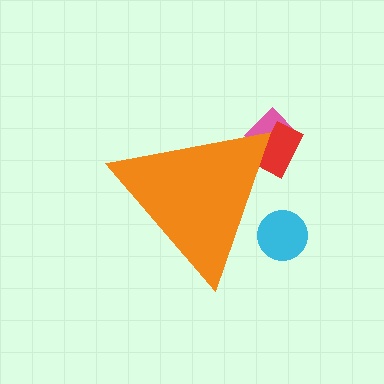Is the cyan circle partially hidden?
Yes, the cyan circle is partially hidden behind the orange triangle.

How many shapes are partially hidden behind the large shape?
3 shapes are partially hidden.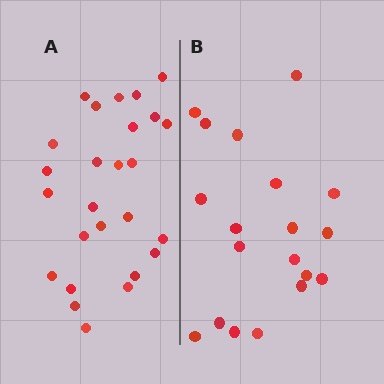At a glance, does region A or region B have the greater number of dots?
Region A (the left region) has more dots.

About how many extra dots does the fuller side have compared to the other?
Region A has roughly 8 or so more dots than region B.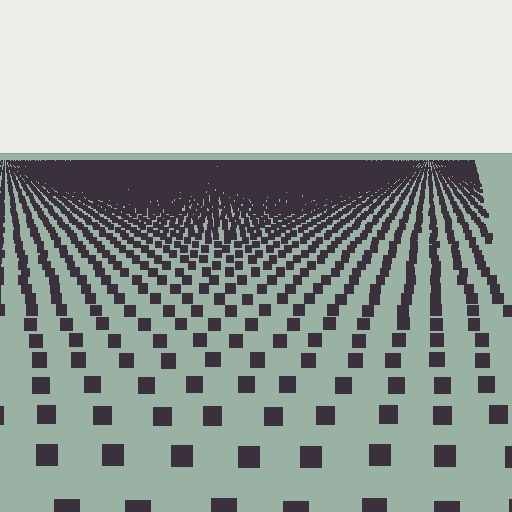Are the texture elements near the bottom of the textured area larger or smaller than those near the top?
Larger. Near the bottom, elements are closer to the viewer and appear at a bigger on-screen size.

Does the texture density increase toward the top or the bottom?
Density increases toward the top.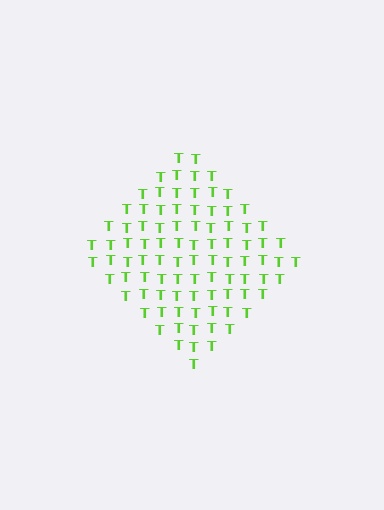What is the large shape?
The large shape is a diamond.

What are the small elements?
The small elements are letter T's.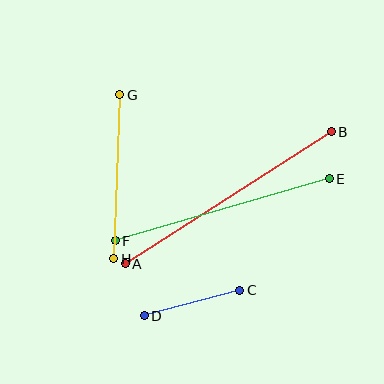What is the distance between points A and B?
The distance is approximately 245 pixels.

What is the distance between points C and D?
The distance is approximately 99 pixels.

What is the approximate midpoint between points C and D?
The midpoint is at approximately (192, 303) pixels.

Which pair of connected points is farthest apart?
Points A and B are farthest apart.